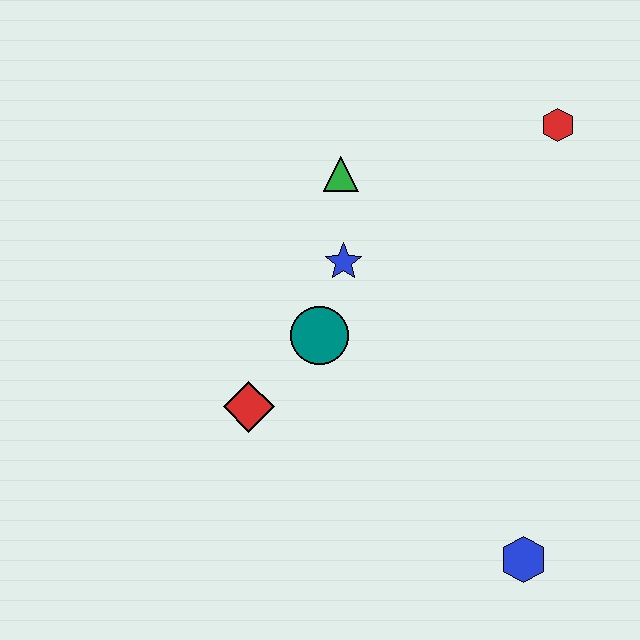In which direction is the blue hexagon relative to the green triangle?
The blue hexagon is below the green triangle.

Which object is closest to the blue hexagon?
The teal circle is closest to the blue hexagon.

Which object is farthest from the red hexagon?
The blue hexagon is farthest from the red hexagon.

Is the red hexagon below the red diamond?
No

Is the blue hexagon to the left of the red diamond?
No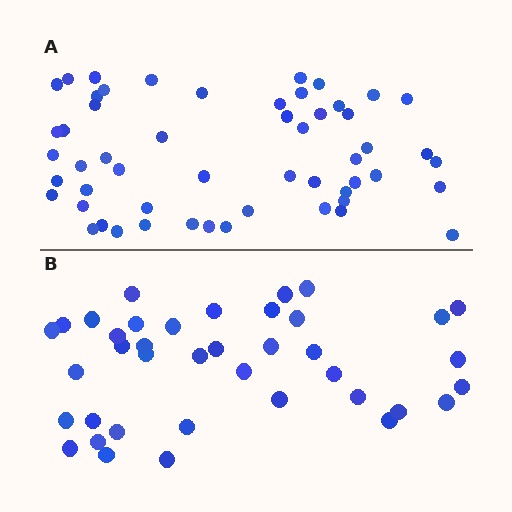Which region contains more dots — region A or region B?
Region A (the top region) has more dots.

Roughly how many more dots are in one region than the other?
Region A has approximately 15 more dots than region B.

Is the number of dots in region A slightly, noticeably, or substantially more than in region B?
Region A has noticeably more, but not dramatically so. The ratio is roughly 1.4 to 1.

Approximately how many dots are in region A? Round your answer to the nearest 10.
About 50 dots. (The exact count is 54, which rounds to 50.)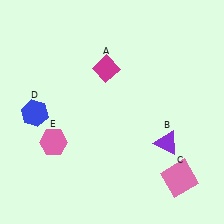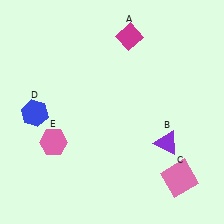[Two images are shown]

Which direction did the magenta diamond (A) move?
The magenta diamond (A) moved up.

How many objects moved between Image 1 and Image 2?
1 object moved between the two images.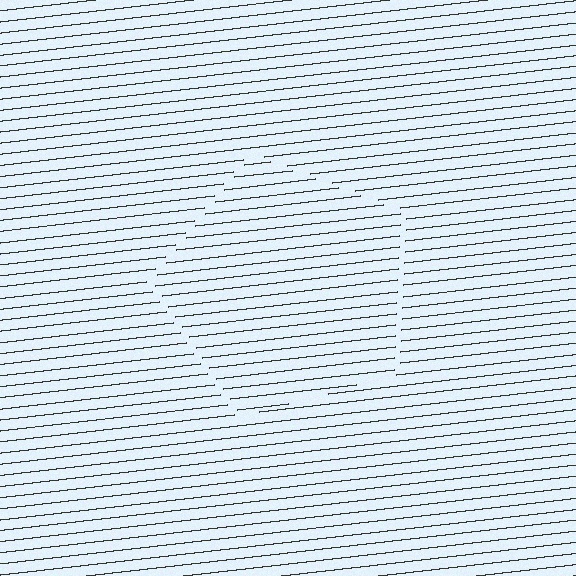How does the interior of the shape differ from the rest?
The interior of the shape contains the same grating, shifted by half a period — the contour is defined by the phase discontinuity where line-ends from the inner and outer gratings abut.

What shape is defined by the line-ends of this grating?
An illusory pentagon. The interior of the shape contains the same grating, shifted by half a period — the contour is defined by the phase discontinuity where line-ends from the inner and outer gratings abut.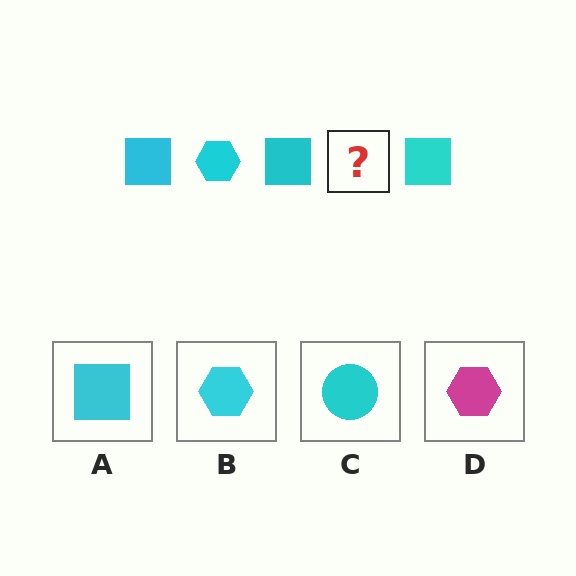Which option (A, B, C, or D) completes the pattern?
B.